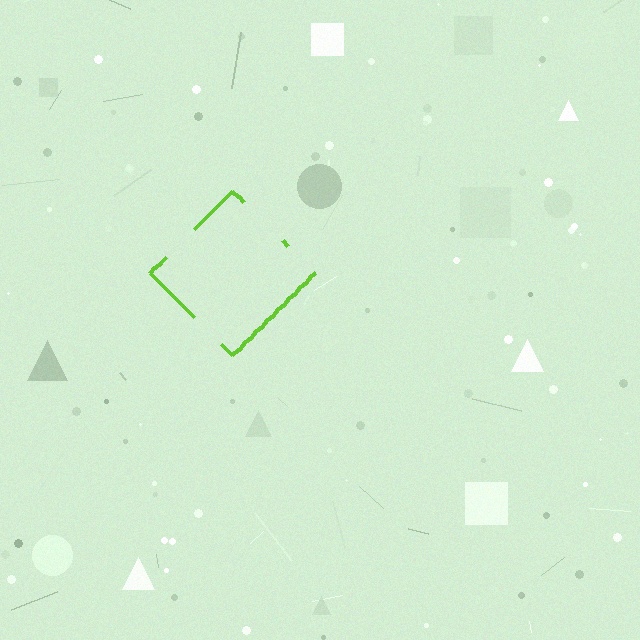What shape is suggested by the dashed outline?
The dashed outline suggests a diamond.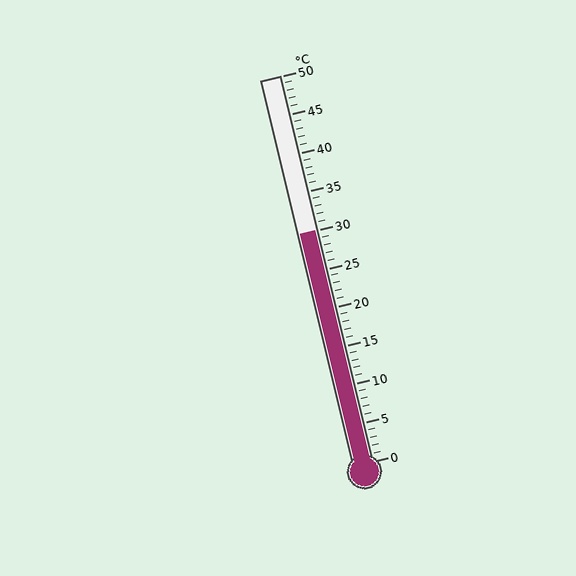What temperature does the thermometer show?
The thermometer shows approximately 30°C.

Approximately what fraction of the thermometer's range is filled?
The thermometer is filled to approximately 60% of its range.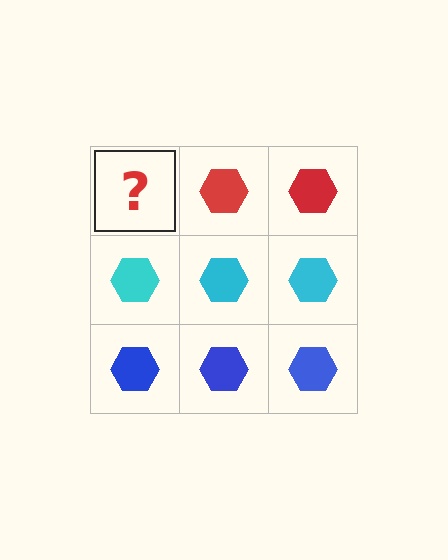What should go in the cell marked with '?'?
The missing cell should contain a red hexagon.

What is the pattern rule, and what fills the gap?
The rule is that each row has a consistent color. The gap should be filled with a red hexagon.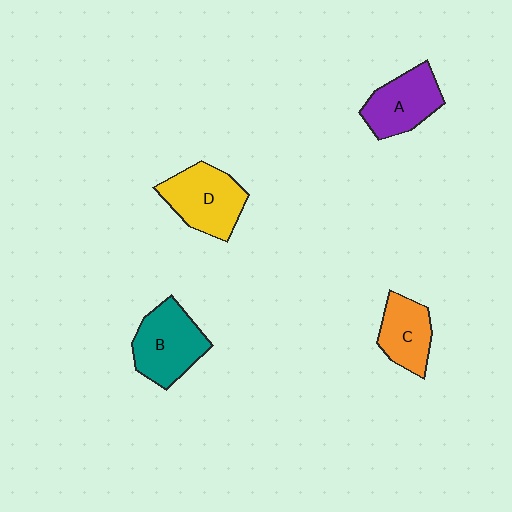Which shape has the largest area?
Shape B (teal).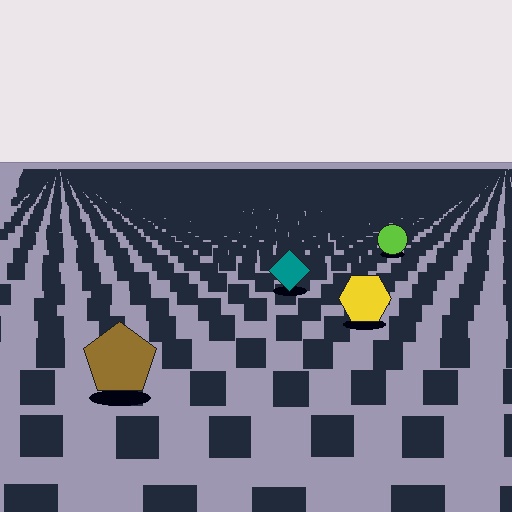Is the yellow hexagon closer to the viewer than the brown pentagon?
No. The brown pentagon is closer — you can tell from the texture gradient: the ground texture is coarser near it.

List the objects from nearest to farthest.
From nearest to farthest: the brown pentagon, the yellow hexagon, the teal diamond, the lime circle.